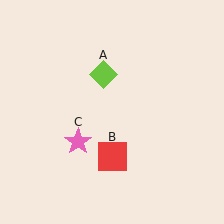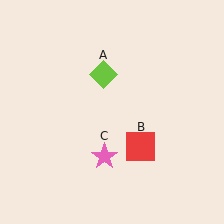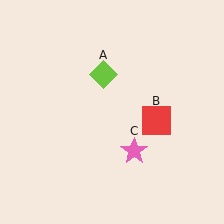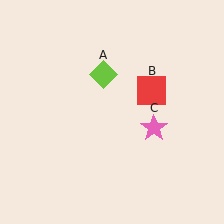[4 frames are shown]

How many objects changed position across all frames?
2 objects changed position: red square (object B), pink star (object C).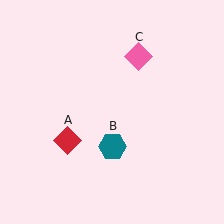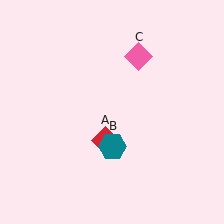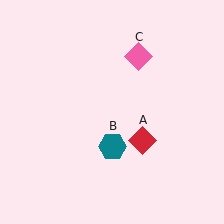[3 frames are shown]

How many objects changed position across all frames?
1 object changed position: red diamond (object A).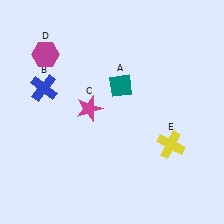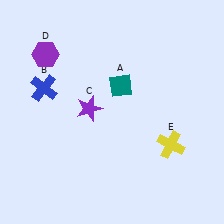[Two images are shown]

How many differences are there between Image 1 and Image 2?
There are 2 differences between the two images.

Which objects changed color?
C changed from magenta to purple. D changed from magenta to purple.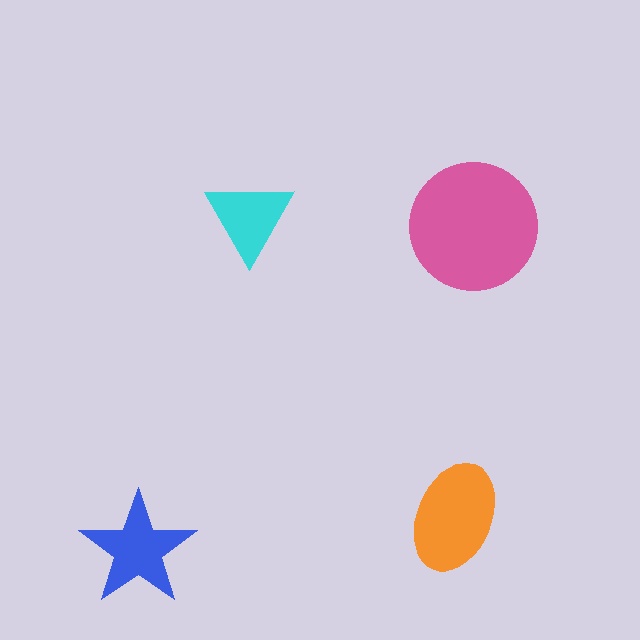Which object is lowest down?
The blue star is bottommost.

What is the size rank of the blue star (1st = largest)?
3rd.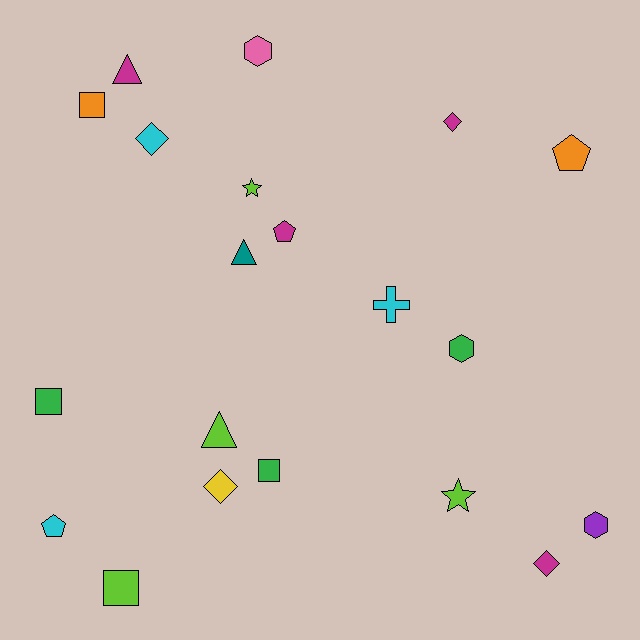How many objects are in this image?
There are 20 objects.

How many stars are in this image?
There are 2 stars.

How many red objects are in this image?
There are no red objects.